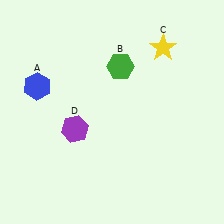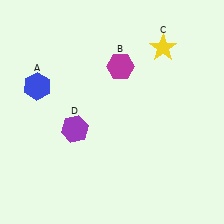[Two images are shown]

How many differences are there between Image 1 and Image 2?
There is 1 difference between the two images.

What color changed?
The hexagon (B) changed from green in Image 1 to magenta in Image 2.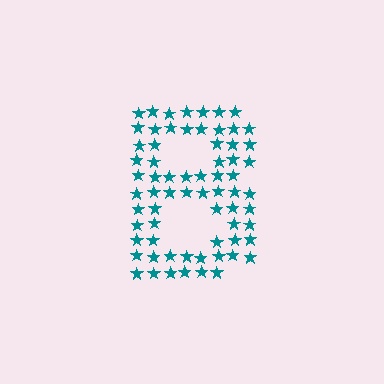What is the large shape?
The large shape is the letter B.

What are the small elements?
The small elements are stars.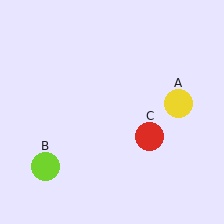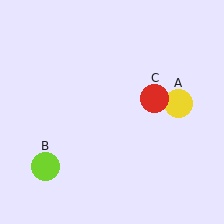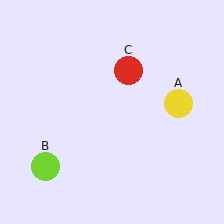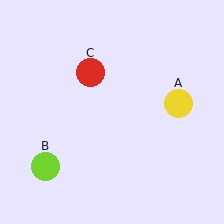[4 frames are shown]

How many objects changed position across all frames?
1 object changed position: red circle (object C).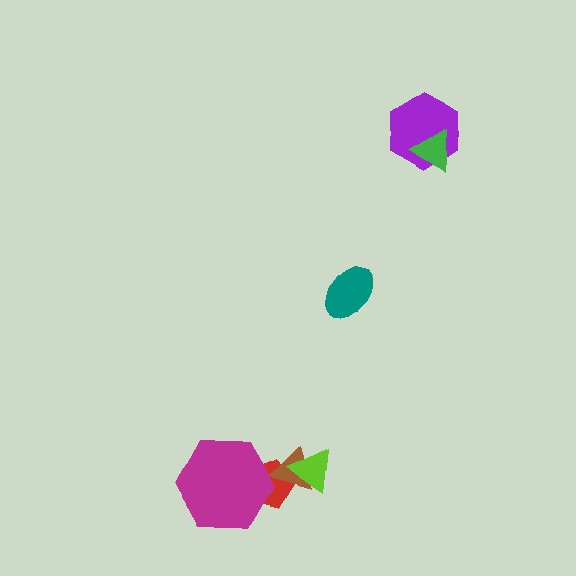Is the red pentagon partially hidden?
Yes, it is partially covered by another shape.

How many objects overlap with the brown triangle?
2 objects overlap with the brown triangle.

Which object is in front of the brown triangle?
The lime triangle is in front of the brown triangle.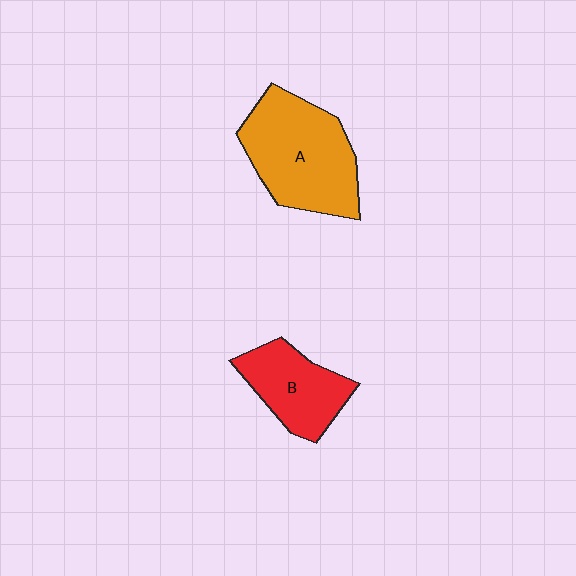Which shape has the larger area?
Shape A (orange).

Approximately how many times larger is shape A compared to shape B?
Approximately 1.6 times.